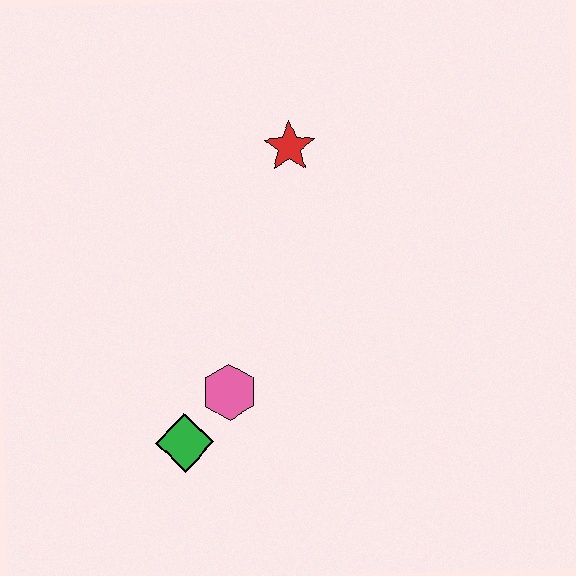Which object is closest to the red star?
The pink hexagon is closest to the red star.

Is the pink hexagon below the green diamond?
No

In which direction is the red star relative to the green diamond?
The red star is above the green diamond.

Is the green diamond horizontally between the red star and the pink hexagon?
No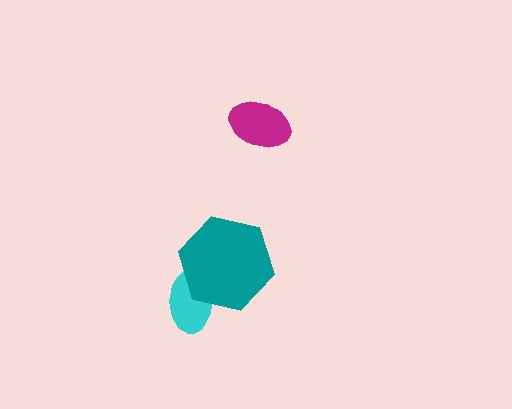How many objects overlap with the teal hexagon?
1 object overlaps with the teal hexagon.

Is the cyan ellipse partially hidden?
Yes, it is partially covered by another shape.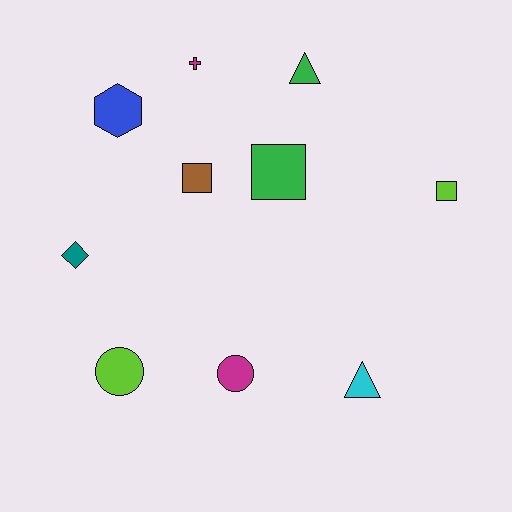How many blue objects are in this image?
There is 1 blue object.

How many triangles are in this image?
There are 2 triangles.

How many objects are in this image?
There are 10 objects.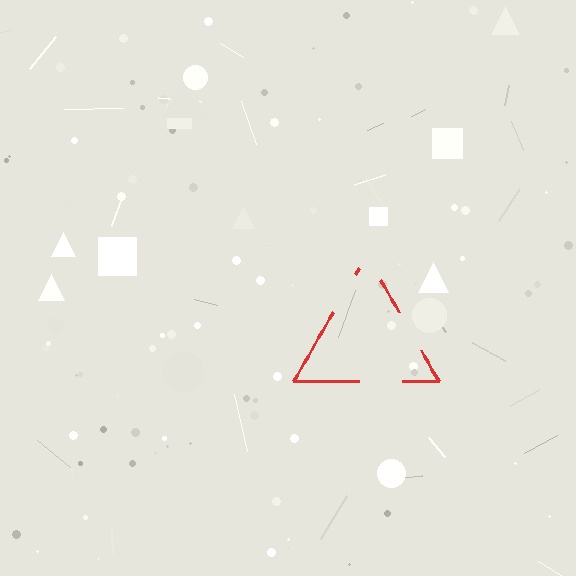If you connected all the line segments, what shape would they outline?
They would outline a triangle.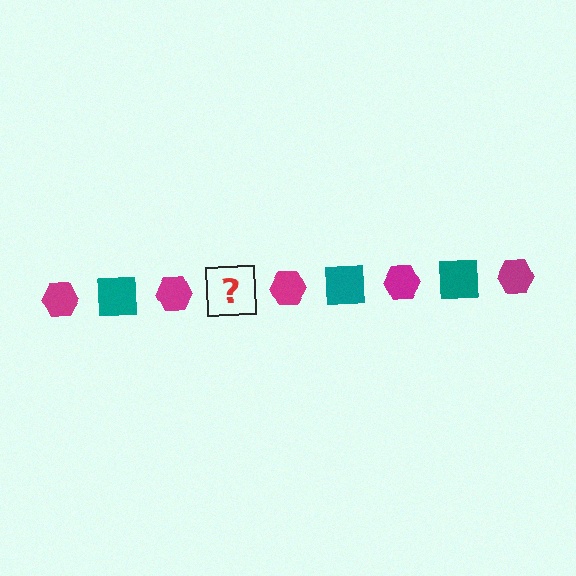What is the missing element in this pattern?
The missing element is a teal square.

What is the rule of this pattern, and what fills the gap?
The rule is that the pattern alternates between magenta hexagon and teal square. The gap should be filled with a teal square.